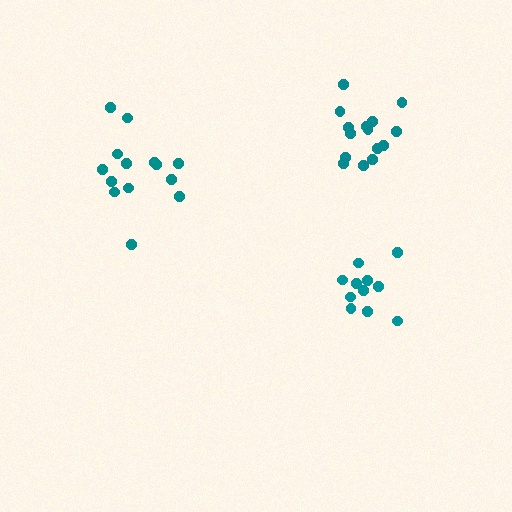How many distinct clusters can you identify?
There are 3 distinct clusters.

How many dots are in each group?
Group 1: 11 dots, Group 2: 15 dots, Group 3: 14 dots (40 total).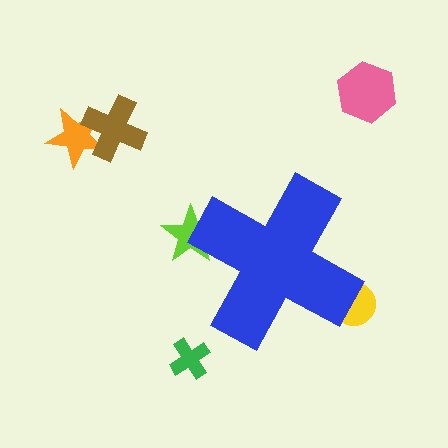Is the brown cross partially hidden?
No, the brown cross is fully visible.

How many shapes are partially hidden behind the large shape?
2 shapes are partially hidden.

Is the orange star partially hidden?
No, the orange star is fully visible.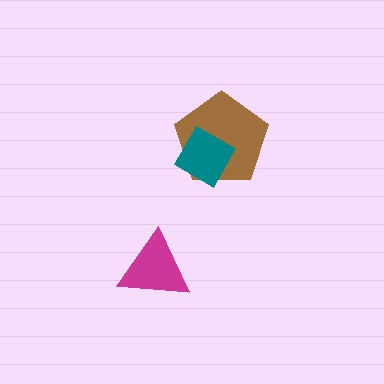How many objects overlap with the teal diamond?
1 object overlaps with the teal diamond.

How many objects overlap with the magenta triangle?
0 objects overlap with the magenta triangle.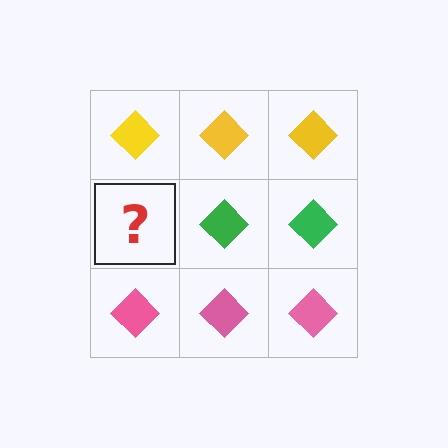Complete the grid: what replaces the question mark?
The question mark should be replaced with a green diamond.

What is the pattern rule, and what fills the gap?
The rule is that each row has a consistent color. The gap should be filled with a green diamond.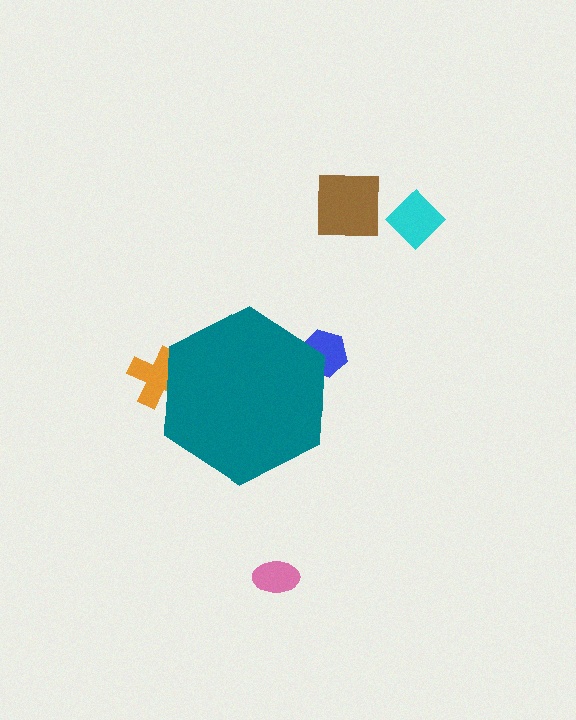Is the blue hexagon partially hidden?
Yes, the blue hexagon is partially hidden behind the teal hexagon.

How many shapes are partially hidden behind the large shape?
2 shapes are partially hidden.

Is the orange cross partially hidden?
Yes, the orange cross is partially hidden behind the teal hexagon.